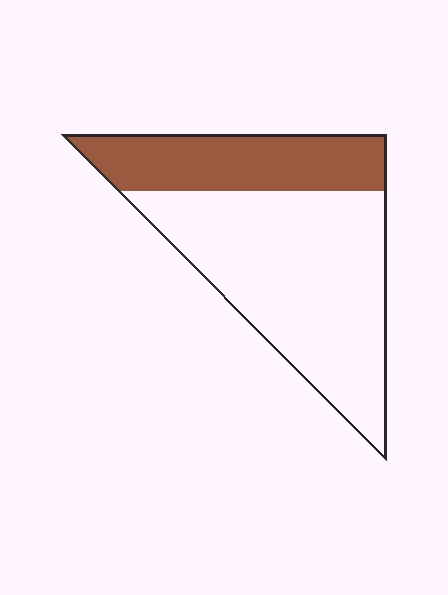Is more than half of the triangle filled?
No.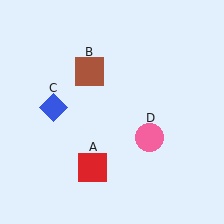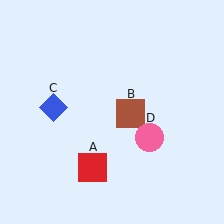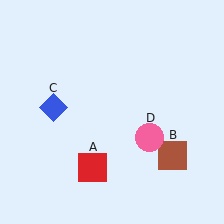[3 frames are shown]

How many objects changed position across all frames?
1 object changed position: brown square (object B).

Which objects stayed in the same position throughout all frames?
Red square (object A) and blue diamond (object C) and pink circle (object D) remained stationary.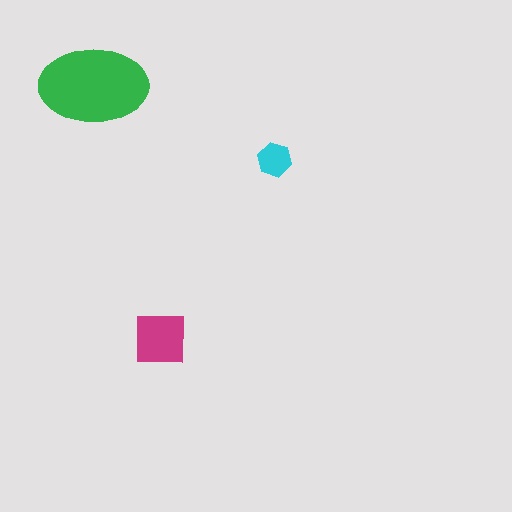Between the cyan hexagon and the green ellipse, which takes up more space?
The green ellipse.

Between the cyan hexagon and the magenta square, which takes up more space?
The magenta square.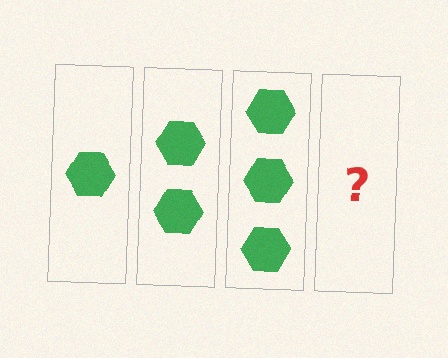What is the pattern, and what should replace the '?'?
The pattern is that each step adds one more hexagon. The '?' should be 4 hexagons.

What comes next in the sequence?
The next element should be 4 hexagons.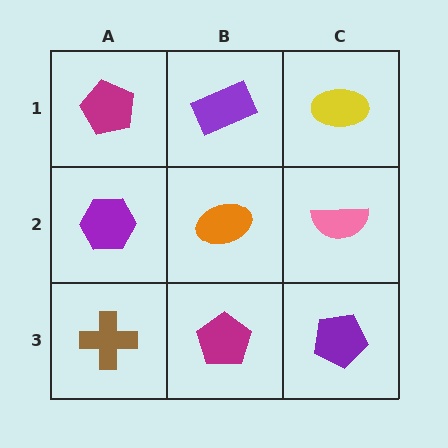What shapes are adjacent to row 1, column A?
A purple hexagon (row 2, column A), a purple rectangle (row 1, column B).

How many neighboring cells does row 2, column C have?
3.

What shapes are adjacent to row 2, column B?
A purple rectangle (row 1, column B), a magenta pentagon (row 3, column B), a purple hexagon (row 2, column A), a pink semicircle (row 2, column C).